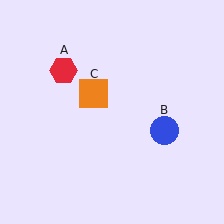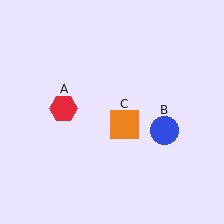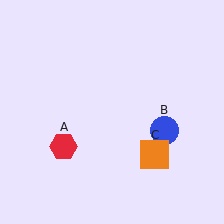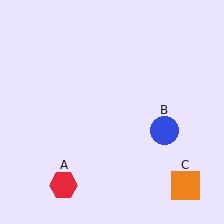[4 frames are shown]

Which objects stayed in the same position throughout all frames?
Blue circle (object B) remained stationary.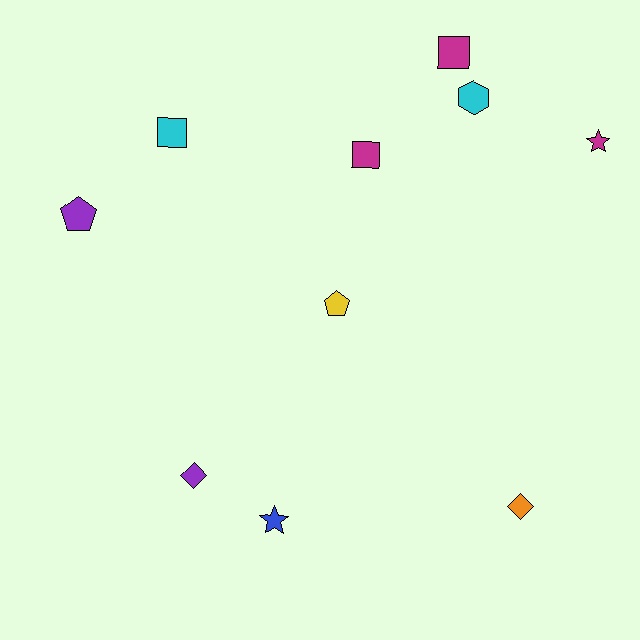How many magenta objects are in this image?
There are 3 magenta objects.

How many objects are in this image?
There are 10 objects.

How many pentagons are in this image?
There are 2 pentagons.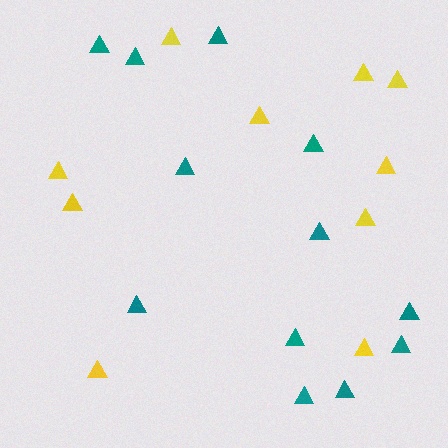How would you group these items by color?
There are 2 groups: one group of yellow triangles (10) and one group of teal triangles (12).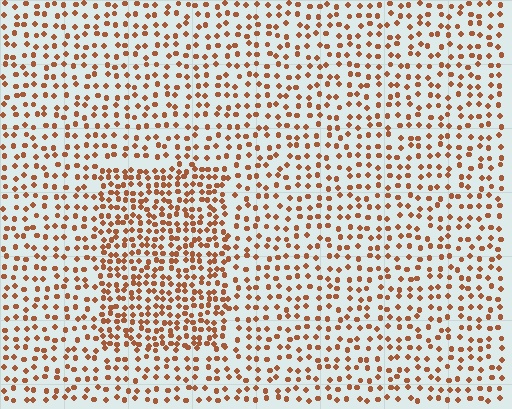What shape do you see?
I see a rectangle.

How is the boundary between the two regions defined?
The boundary is defined by a change in element density (approximately 1.8x ratio). All elements are the same color, size, and shape.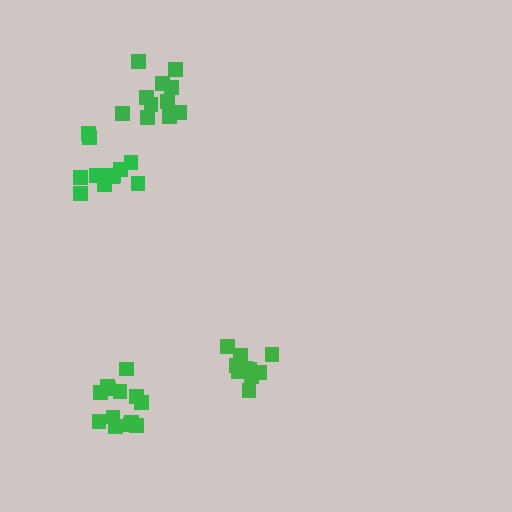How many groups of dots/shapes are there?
There are 4 groups.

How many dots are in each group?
Group 1: 12 dots, Group 2: 11 dots, Group 3: 11 dots, Group 4: 13 dots (47 total).